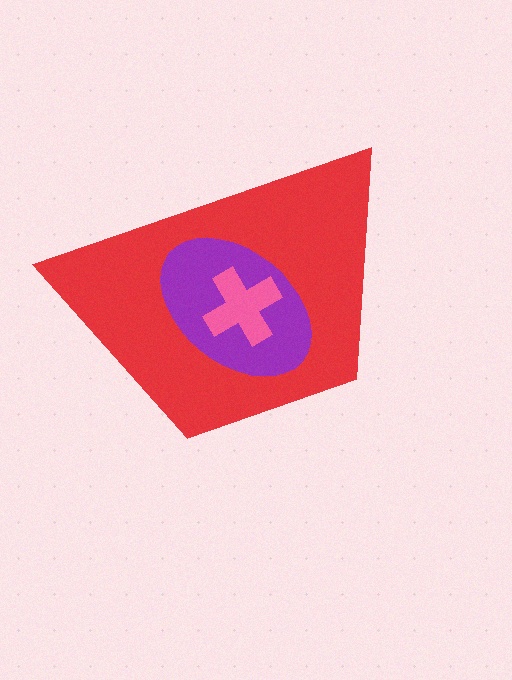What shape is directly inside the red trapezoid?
The purple ellipse.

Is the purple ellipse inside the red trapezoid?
Yes.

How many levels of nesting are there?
3.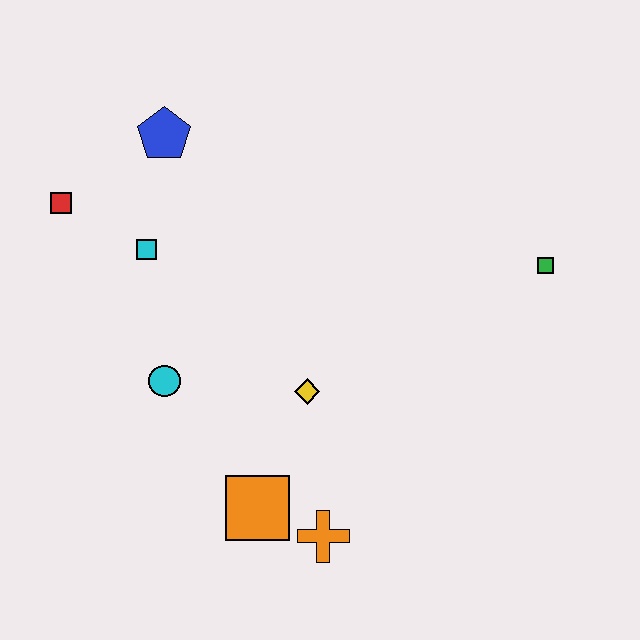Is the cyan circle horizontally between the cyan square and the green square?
Yes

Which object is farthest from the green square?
The red square is farthest from the green square.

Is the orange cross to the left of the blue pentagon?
No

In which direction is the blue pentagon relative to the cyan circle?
The blue pentagon is above the cyan circle.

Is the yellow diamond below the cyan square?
Yes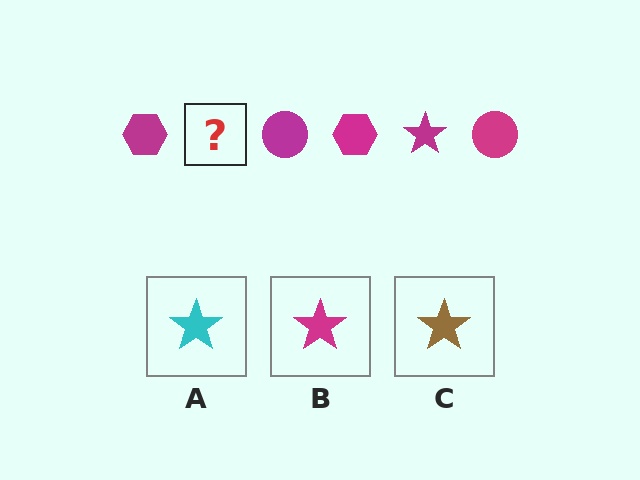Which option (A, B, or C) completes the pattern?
B.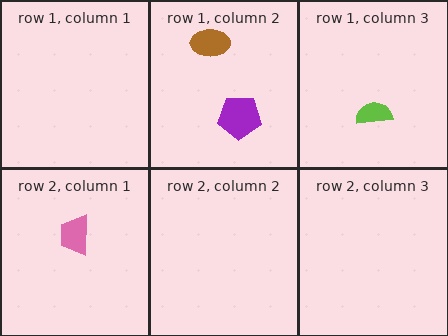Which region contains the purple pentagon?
The row 1, column 2 region.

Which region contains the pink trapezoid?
The row 2, column 1 region.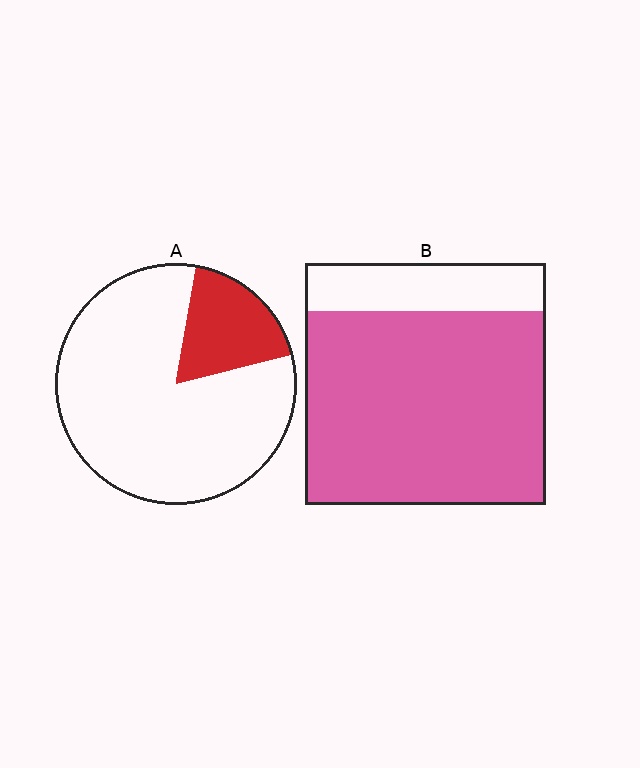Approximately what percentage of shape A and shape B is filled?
A is approximately 20% and B is approximately 80%.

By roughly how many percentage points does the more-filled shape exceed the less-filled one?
By roughly 60 percentage points (B over A).